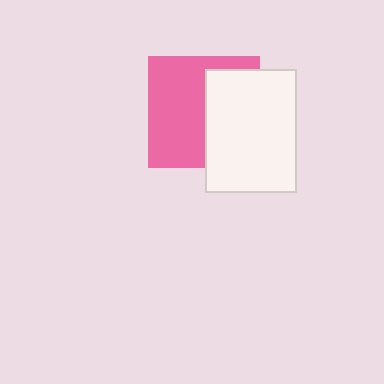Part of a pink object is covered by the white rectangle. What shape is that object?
It is a square.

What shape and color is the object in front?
The object in front is a white rectangle.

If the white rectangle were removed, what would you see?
You would see the complete pink square.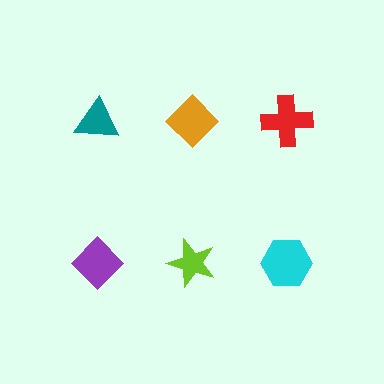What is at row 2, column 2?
A lime star.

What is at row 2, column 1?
A purple diamond.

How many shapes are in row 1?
3 shapes.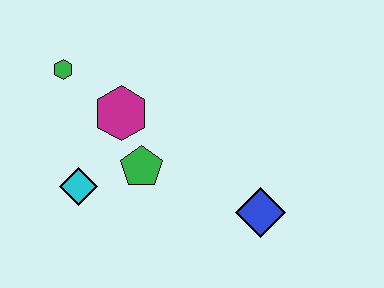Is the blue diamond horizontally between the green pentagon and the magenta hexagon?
No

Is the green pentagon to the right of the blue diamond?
No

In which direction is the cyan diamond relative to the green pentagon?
The cyan diamond is to the left of the green pentagon.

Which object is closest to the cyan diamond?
The green pentagon is closest to the cyan diamond.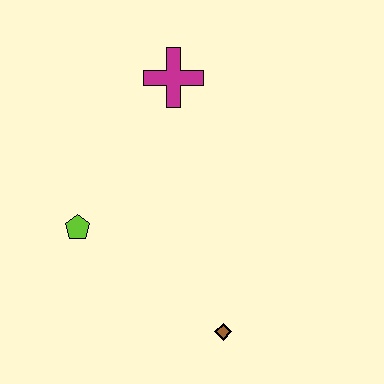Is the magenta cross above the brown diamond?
Yes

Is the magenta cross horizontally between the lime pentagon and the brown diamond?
Yes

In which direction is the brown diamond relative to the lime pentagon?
The brown diamond is to the right of the lime pentagon.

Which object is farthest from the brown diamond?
The magenta cross is farthest from the brown diamond.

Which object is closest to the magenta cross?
The lime pentagon is closest to the magenta cross.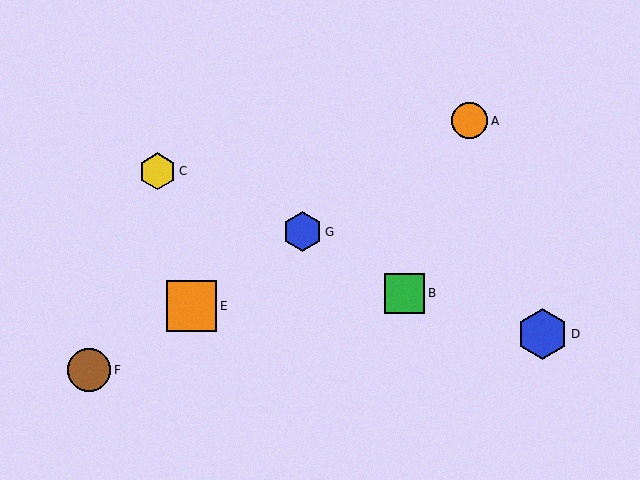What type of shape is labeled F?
Shape F is a brown circle.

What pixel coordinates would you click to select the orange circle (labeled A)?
Click at (469, 121) to select the orange circle A.